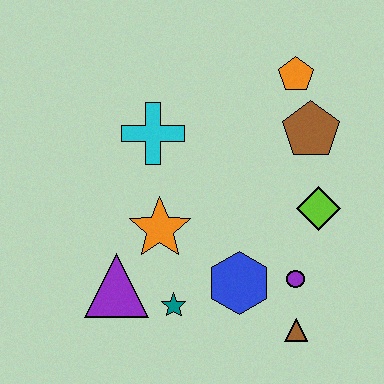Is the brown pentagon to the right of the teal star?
Yes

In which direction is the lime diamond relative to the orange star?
The lime diamond is to the right of the orange star.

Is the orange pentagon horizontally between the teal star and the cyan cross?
No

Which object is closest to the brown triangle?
The purple circle is closest to the brown triangle.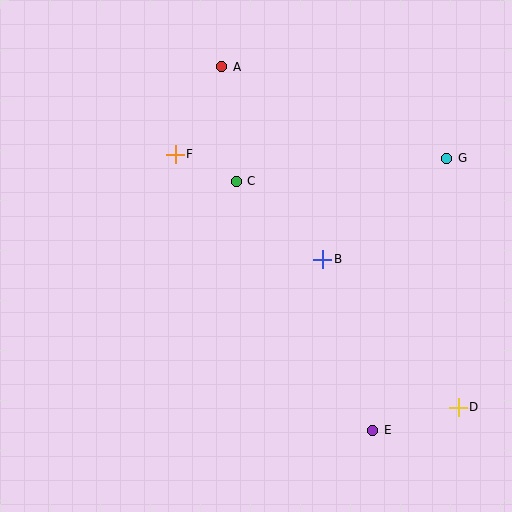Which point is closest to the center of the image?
Point B at (323, 259) is closest to the center.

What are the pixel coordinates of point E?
Point E is at (373, 430).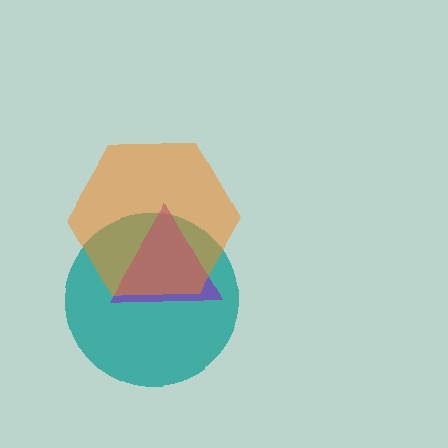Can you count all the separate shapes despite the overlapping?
Yes, there are 3 separate shapes.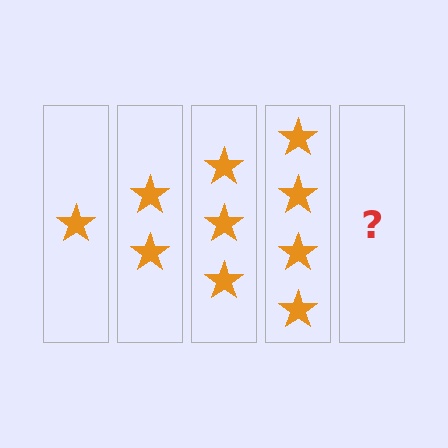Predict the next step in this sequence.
The next step is 5 stars.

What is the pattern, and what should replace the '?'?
The pattern is that each step adds one more star. The '?' should be 5 stars.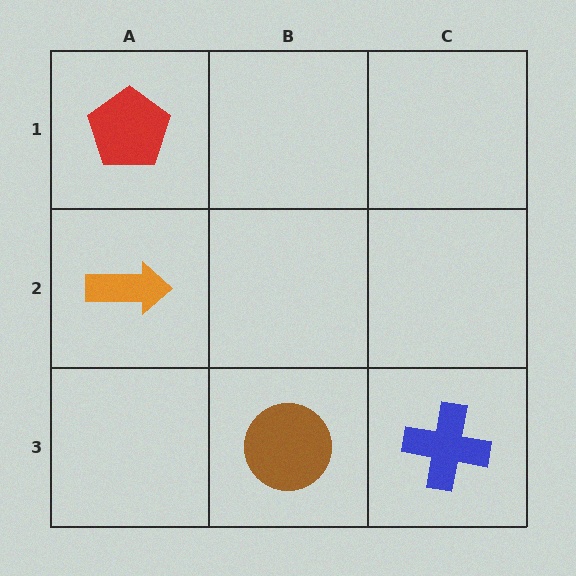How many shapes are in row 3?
2 shapes.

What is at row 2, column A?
An orange arrow.